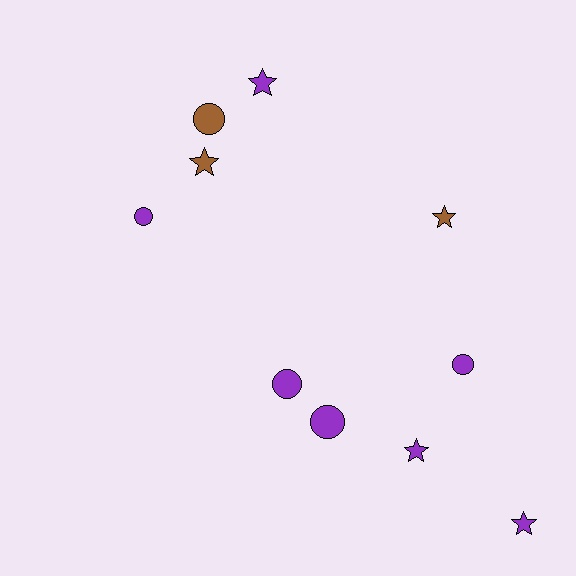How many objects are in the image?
There are 10 objects.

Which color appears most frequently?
Purple, with 7 objects.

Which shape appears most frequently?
Star, with 5 objects.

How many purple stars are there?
There are 3 purple stars.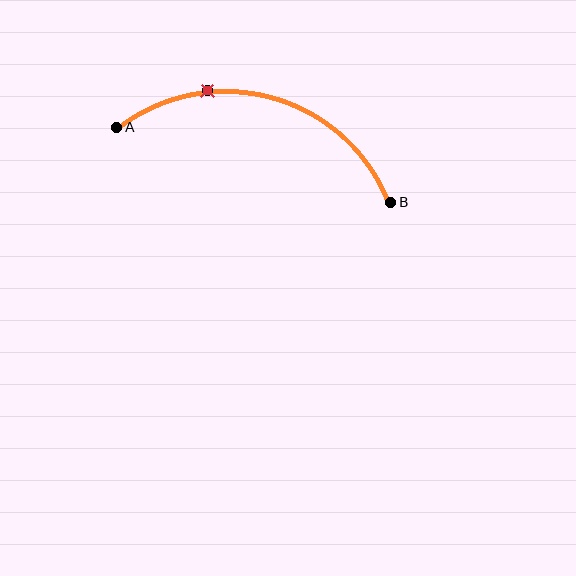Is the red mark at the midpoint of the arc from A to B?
No. The red mark lies on the arc but is closer to endpoint A. The arc midpoint would be at the point on the curve equidistant along the arc from both A and B.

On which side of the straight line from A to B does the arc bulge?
The arc bulges above the straight line connecting A and B.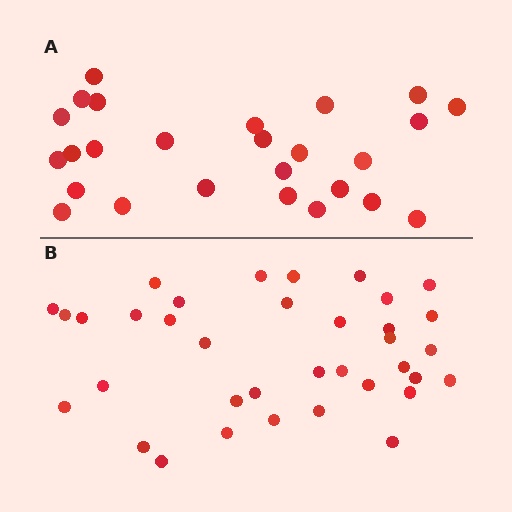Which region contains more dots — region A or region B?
Region B (the bottom region) has more dots.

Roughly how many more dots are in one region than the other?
Region B has roughly 10 or so more dots than region A.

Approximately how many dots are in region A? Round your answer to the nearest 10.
About 30 dots. (The exact count is 26, which rounds to 30.)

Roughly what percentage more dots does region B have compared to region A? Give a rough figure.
About 40% more.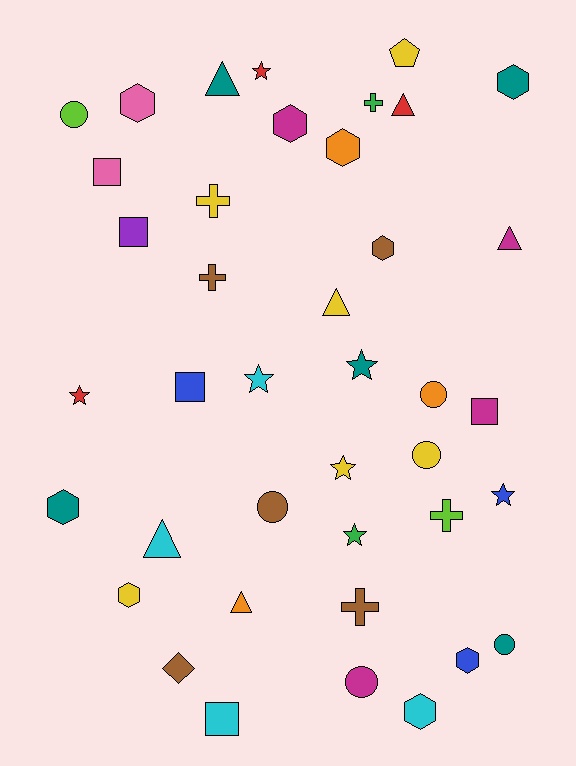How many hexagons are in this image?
There are 9 hexagons.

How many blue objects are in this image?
There are 3 blue objects.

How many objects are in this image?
There are 40 objects.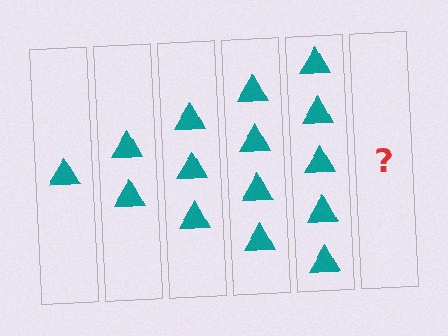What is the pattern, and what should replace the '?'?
The pattern is that each step adds one more triangle. The '?' should be 6 triangles.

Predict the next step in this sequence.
The next step is 6 triangles.